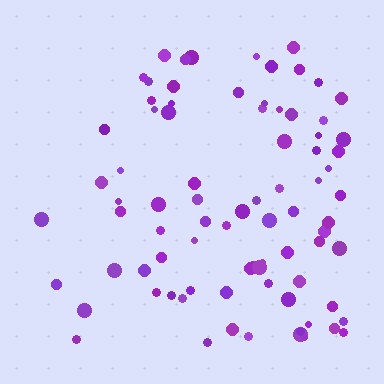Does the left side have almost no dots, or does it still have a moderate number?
Still a moderate number, just noticeably fewer than the right.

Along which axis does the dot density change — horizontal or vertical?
Horizontal.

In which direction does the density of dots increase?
From left to right, with the right side densest.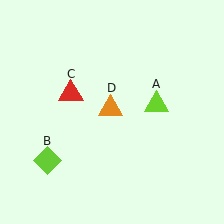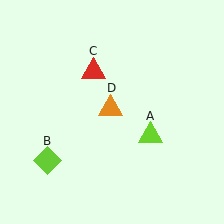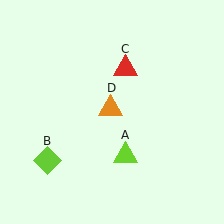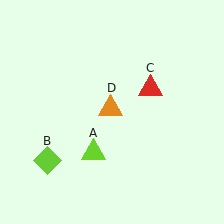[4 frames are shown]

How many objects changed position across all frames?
2 objects changed position: lime triangle (object A), red triangle (object C).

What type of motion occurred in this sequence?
The lime triangle (object A), red triangle (object C) rotated clockwise around the center of the scene.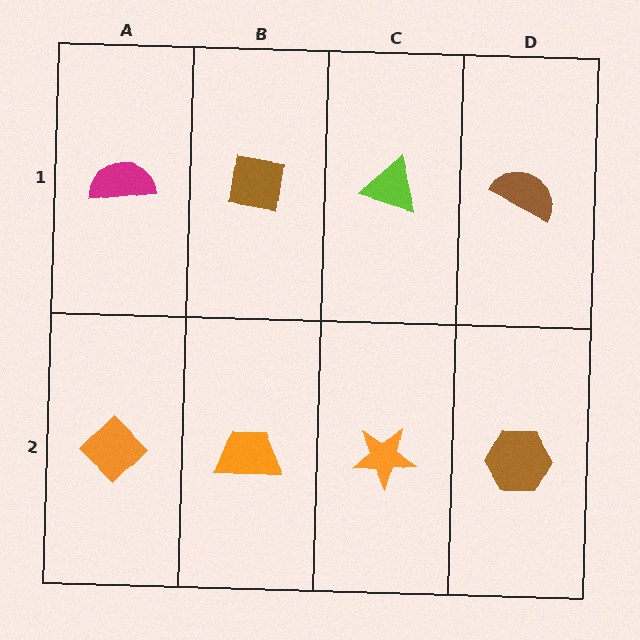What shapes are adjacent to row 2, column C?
A lime triangle (row 1, column C), an orange trapezoid (row 2, column B), a brown hexagon (row 2, column D).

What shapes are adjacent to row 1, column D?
A brown hexagon (row 2, column D), a lime triangle (row 1, column C).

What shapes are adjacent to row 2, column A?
A magenta semicircle (row 1, column A), an orange trapezoid (row 2, column B).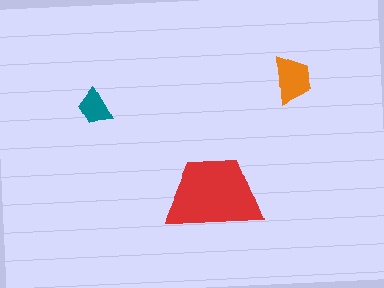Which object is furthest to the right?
The orange trapezoid is rightmost.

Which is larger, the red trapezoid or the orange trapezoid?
The red one.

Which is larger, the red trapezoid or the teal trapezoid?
The red one.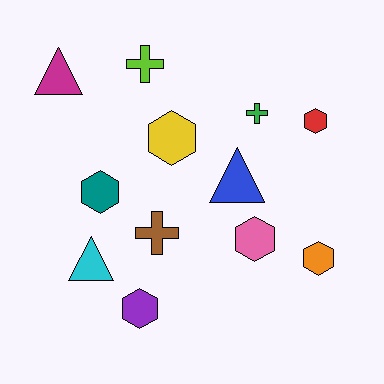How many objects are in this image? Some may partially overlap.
There are 12 objects.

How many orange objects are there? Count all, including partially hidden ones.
There is 1 orange object.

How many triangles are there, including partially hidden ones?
There are 3 triangles.